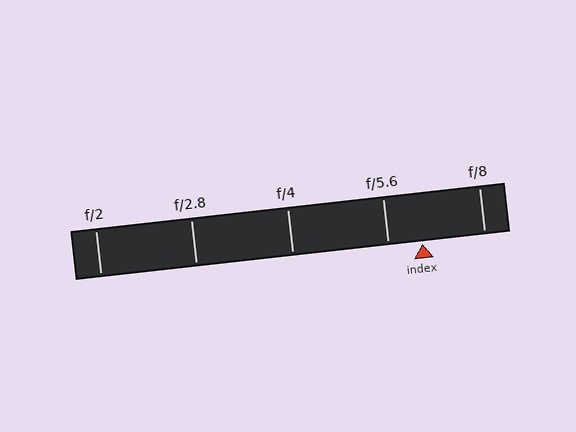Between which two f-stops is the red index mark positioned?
The index mark is between f/5.6 and f/8.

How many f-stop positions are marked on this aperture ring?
There are 5 f-stop positions marked.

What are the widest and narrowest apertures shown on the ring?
The widest aperture shown is f/2 and the narrowest is f/8.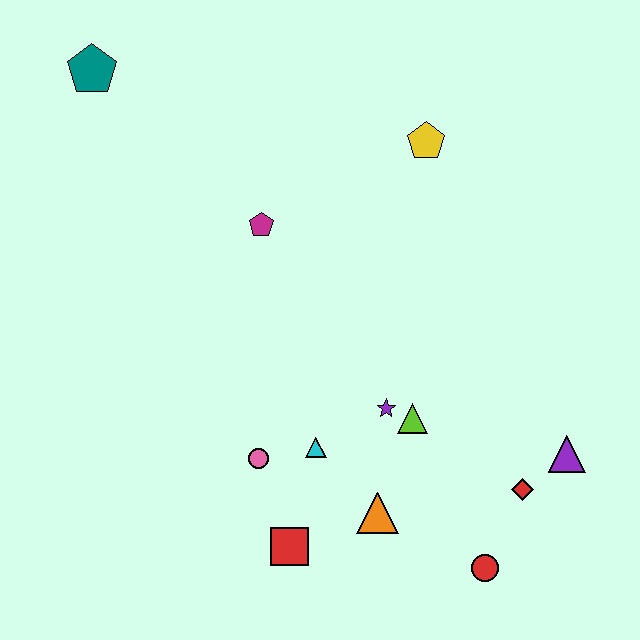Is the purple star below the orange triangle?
No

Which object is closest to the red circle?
The red diamond is closest to the red circle.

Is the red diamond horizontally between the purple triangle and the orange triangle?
Yes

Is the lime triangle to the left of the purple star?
No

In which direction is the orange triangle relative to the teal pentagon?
The orange triangle is below the teal pentagon.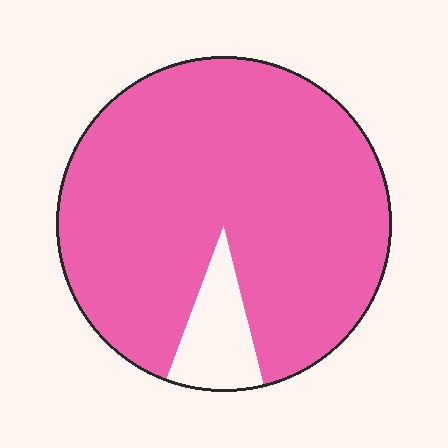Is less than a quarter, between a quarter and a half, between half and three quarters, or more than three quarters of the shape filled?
More than three quarters.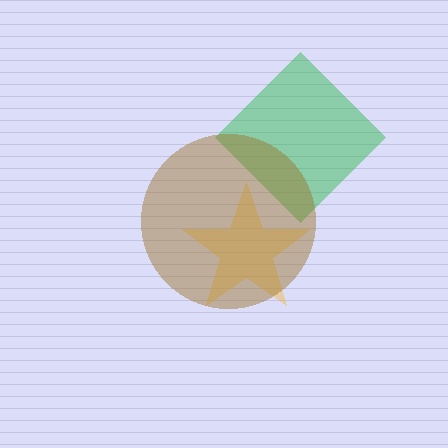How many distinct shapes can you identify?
There are 3 distinct shapes: a green diamond, a yellow star, a brown circle.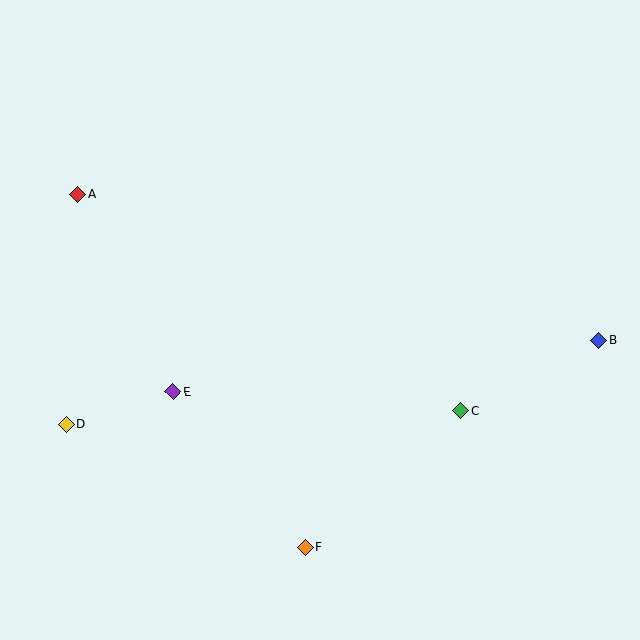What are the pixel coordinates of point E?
Point E is at (173, 392).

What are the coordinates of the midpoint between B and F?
The midpoint between B and F is at (452, 444).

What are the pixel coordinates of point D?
Point D is at (66, 424).